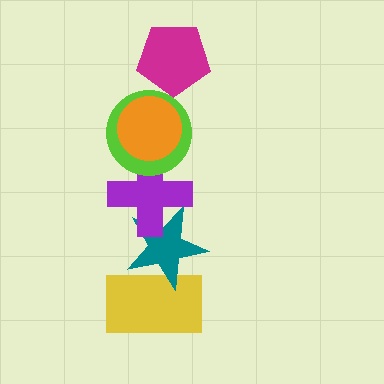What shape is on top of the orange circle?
The magenta pentagon is on top of the orange circle.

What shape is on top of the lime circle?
The orange circle is on top of the lime circle.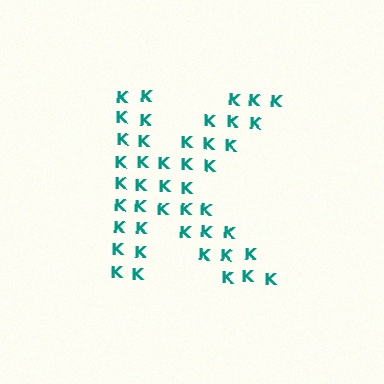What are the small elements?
The small elements are letter K's.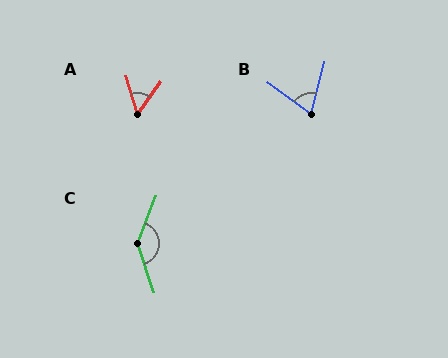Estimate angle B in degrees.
Approximately 68 degrees.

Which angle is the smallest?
A, at approximately 52 degrees.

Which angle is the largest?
C, at approximately 141 degrees.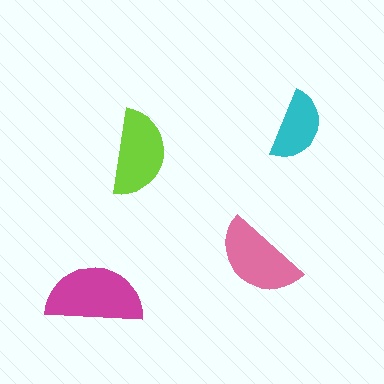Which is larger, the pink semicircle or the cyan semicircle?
The pink one.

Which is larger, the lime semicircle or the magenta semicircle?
The magenta one.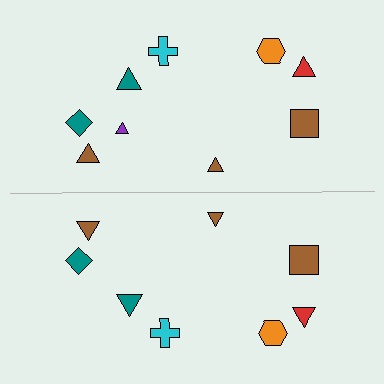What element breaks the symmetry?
A purple triangle is missing from the bottom side.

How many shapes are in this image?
There are 17 shapes in this image.